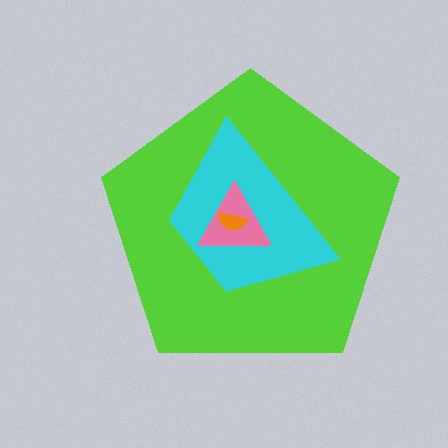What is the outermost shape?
The lime pentagon.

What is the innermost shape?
The orange semicircle.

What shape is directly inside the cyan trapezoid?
The pink triangle.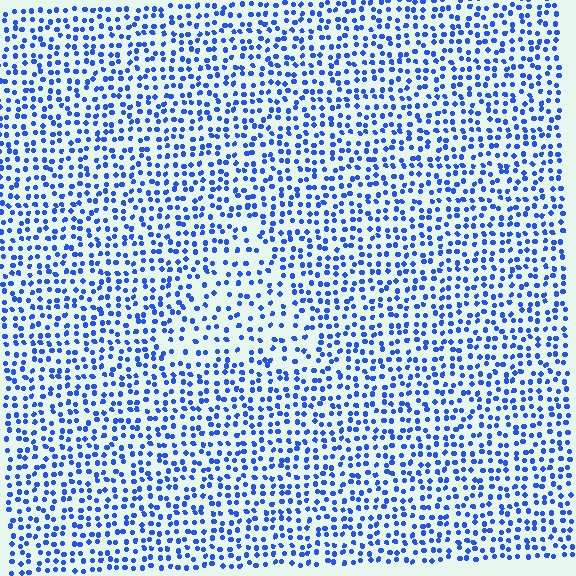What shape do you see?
I see a triangle.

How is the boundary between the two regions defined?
The boundary is defined by a change in element density (approximately 1.6x ratio). All elements are the same color, size, and shape.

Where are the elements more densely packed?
The elements are more densely packed outside the triangle boundary.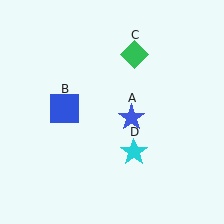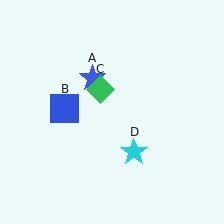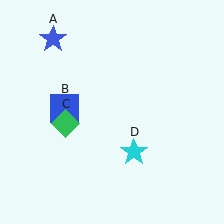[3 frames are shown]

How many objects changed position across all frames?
2 objects changed position: blue star (object A), green diamond (object C).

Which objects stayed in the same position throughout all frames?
Blue square (object B) and cyan star (object D) remained stationary.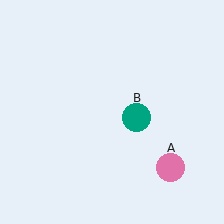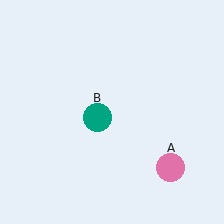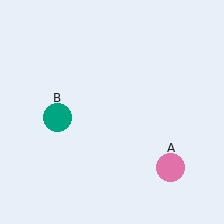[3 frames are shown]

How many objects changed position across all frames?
1 object changed position: teal circle (object B).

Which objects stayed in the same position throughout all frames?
Pink circle (object A) remained stationary.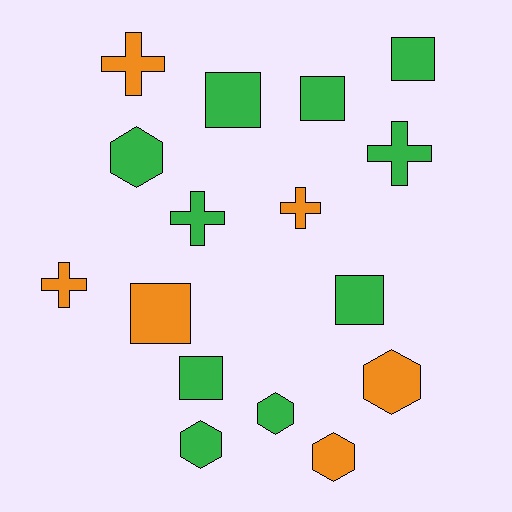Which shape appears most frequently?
Square, with 6 objects.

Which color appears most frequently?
Green, with 10 objects.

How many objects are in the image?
There are 16 objects.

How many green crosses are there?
There are 2 green crosses.